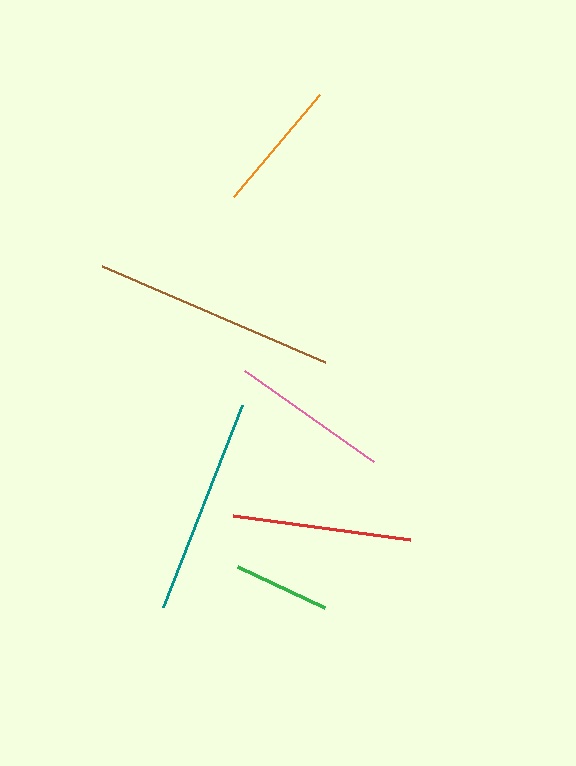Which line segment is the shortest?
The green line is the shortest at approximately 96 pixels.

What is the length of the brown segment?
The brown segment is approximately 243 pixels long.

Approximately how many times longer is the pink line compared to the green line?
The pink line is approximately 1.6 times the length of the green line.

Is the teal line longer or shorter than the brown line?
The brown line is longer than the teal line.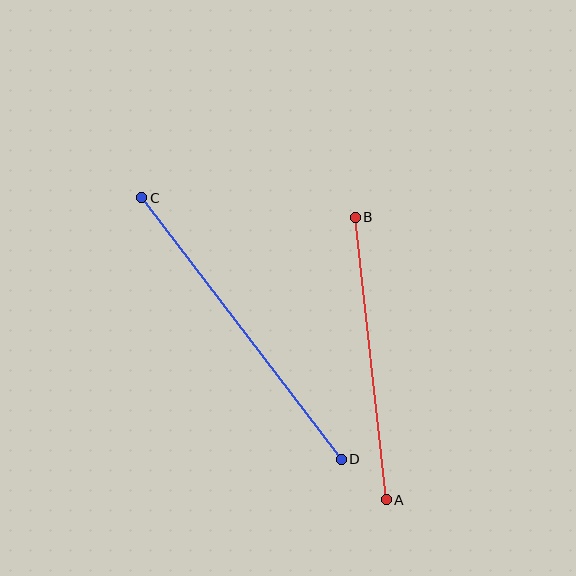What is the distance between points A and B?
The distance is approximately 284 pixels.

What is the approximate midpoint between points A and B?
The midpoint is at approximately (371, 358) pixels.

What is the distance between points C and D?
The distance is approximately 329 pixels.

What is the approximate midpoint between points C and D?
The midpoint is at approximately (241, 329) pixels.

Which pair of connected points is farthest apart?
Points C and D are farthest apart.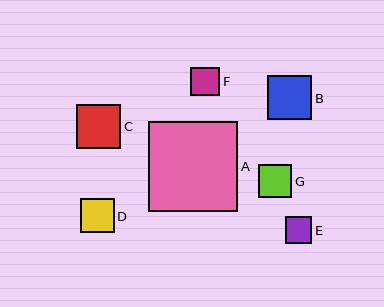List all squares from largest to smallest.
From largest to smallest: A, C, B, D, G, F, E.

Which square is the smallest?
Square E is the smallest with a size of approximately 27 pixels.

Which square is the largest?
Square A is the largest with a size of approximately 90 pixels.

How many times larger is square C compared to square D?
Square C is approximately 1.3 times the size of square D.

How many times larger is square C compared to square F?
Square C is approximately 1.6 times the size of square F.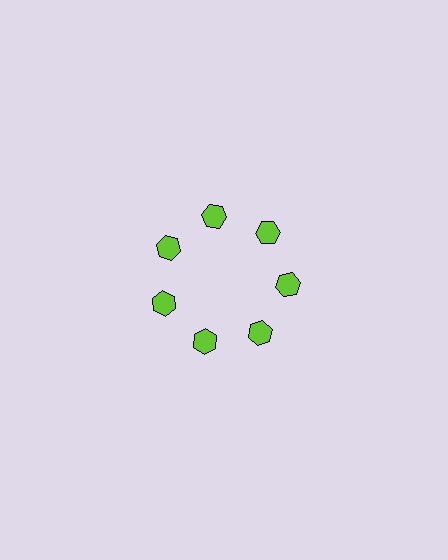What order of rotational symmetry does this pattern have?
This pattern has 7-fold rotational symmetry.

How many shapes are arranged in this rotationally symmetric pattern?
There are 7 shapes, arranged in 7 groups of 1.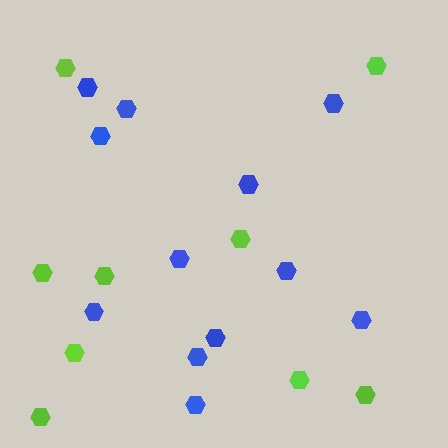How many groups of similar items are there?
There are 2 groups: one group of lime hexagons (9) and one group of blue hexagons (12).